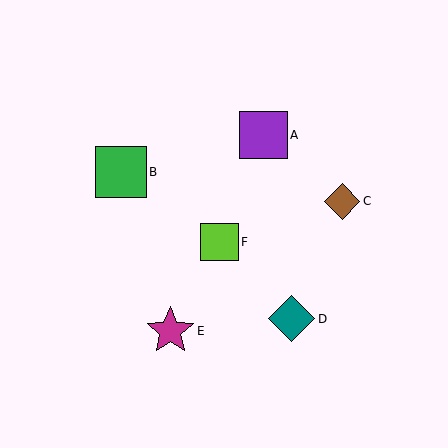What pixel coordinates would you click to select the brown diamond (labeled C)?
Click at (342, 202) to select the brown diamond C.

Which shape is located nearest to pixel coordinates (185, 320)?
The magenta star (labeled E) at (170, 331) is nearest to that location.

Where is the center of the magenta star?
The center of the magenta star is at (170, 331).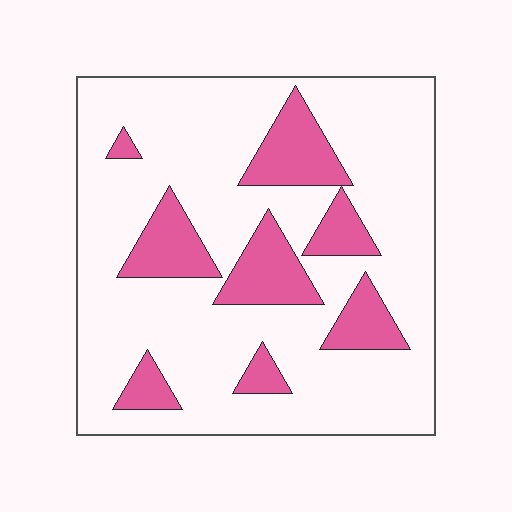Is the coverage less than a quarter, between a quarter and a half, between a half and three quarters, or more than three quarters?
Less than a quarter.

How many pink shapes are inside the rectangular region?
8.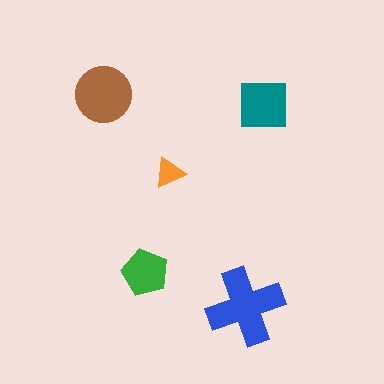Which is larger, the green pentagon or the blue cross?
The blue cross.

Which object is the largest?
The blue cross.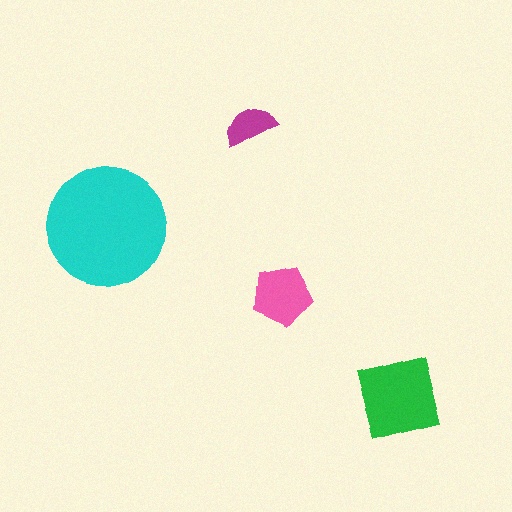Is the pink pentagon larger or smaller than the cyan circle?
Smaller.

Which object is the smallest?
The magenta semicircle.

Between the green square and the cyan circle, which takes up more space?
The cyan circle.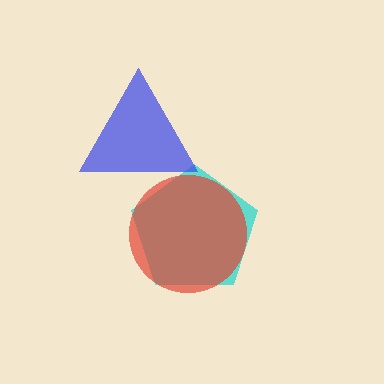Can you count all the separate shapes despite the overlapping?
Yes, there are 3 separate shapes.